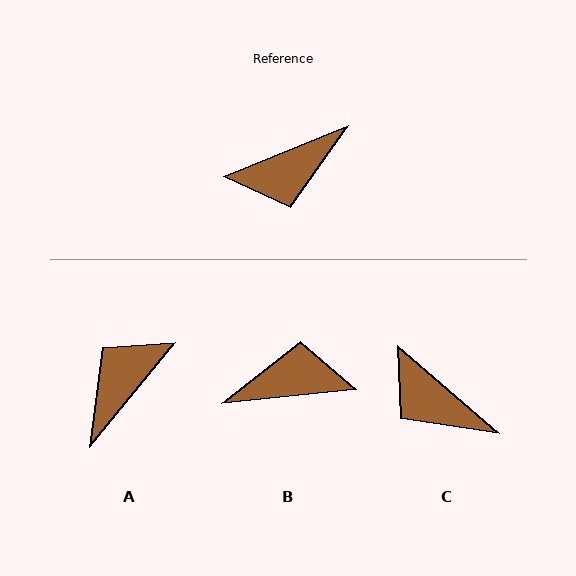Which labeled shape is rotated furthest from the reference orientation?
B, about 164 degrees away.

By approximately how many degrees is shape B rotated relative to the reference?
Approximately 164 degrees counter-clockwise.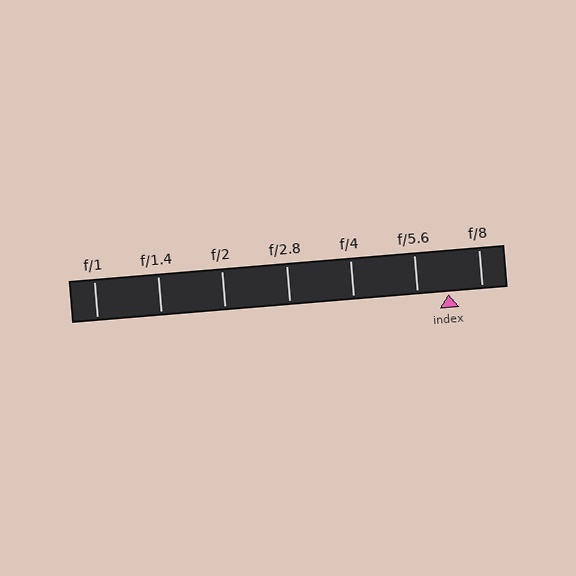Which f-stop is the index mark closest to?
The index mark is closest to f/5.6.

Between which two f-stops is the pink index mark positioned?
The index mark is between f/5.6 and f/8.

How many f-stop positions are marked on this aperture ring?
There are 7 f-stop positions marked.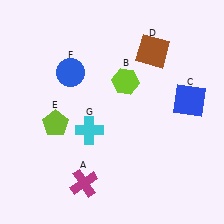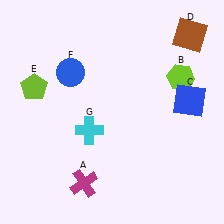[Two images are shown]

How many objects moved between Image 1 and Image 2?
3 objects moved between the two images.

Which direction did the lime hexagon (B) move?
The lime hexagon (B) moved right.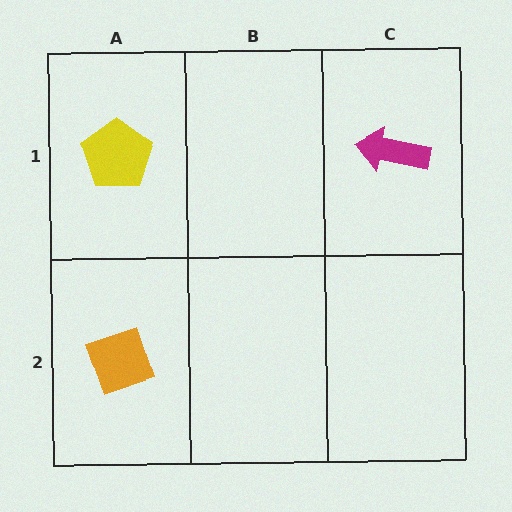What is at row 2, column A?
An orange diamond.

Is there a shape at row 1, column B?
No, that cell is empty.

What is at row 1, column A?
A yellow pentagon.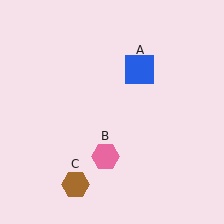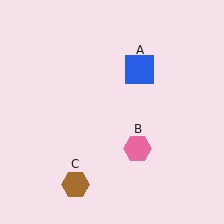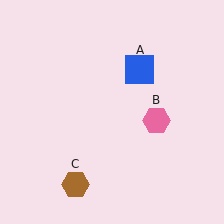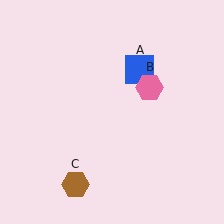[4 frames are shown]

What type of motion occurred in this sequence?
The pink hexagon (object B) rotated counterclockwise around the center of the scene.